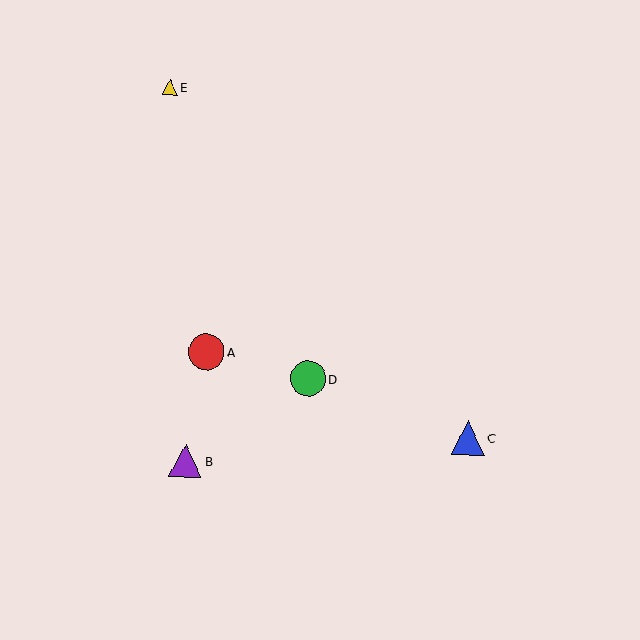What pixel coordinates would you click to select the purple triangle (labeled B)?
Click at (186, 461) to select the purple triangle B.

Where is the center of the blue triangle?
The center of the blue triangle is at (468, 438).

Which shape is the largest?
The red circle (labeled A) is the largest.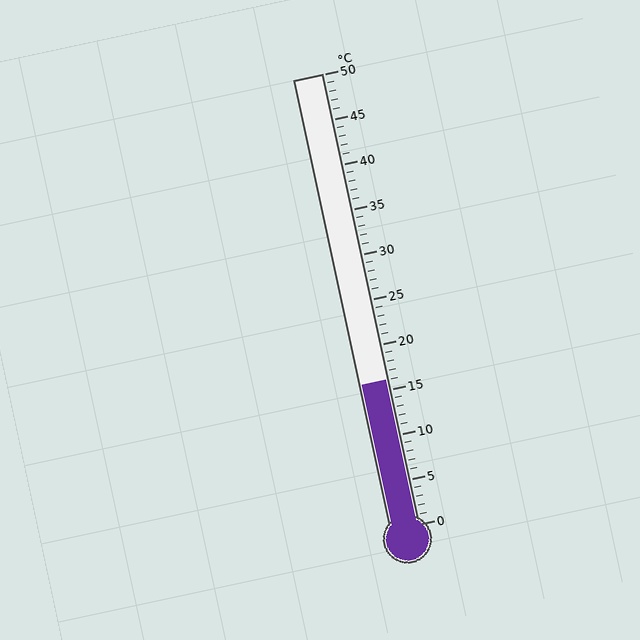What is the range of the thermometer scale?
The thermometer scale ranges from 0°C to 50°C.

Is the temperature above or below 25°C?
The temperature is below 25°C.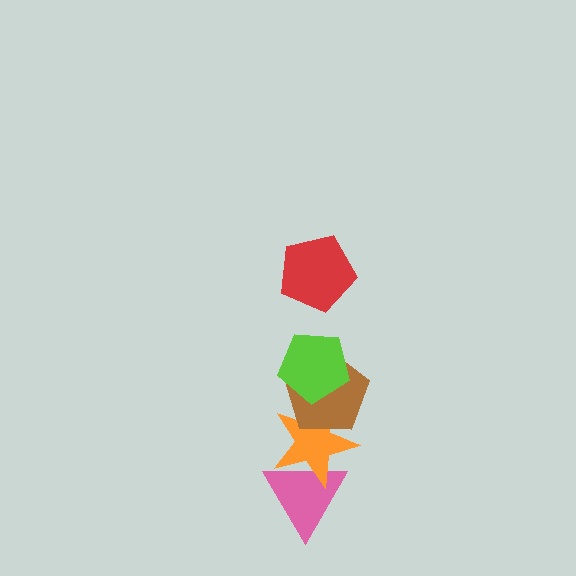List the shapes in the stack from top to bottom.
From top to bottom: the red pentagon, the lime pentagon, the brown pentagon, the orange star, the pink triangle.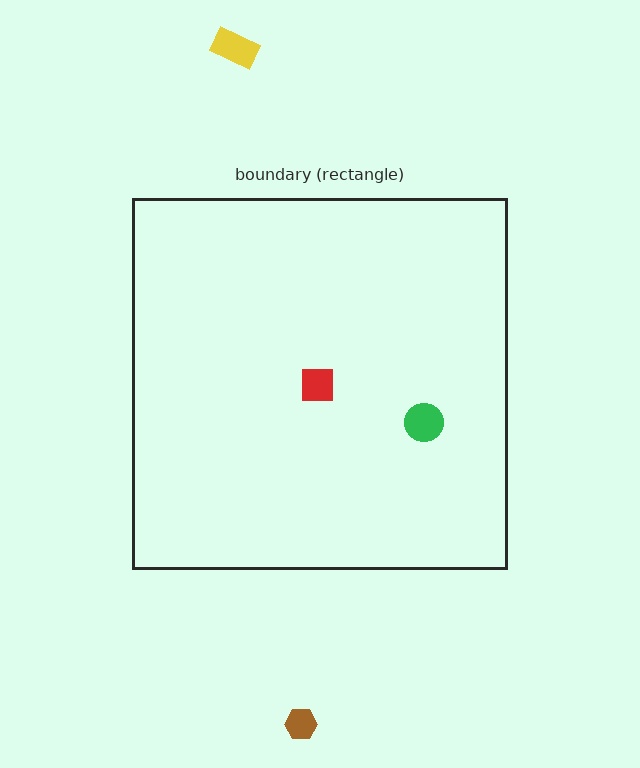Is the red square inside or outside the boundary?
Inside.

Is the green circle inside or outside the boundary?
Inside.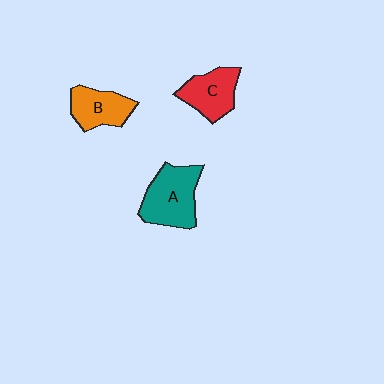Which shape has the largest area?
Shape A (teal).